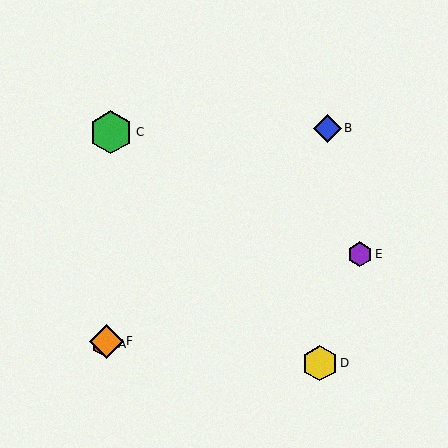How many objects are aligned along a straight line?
3 objects (A, B, F) are aligned along a straight line.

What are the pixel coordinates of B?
Object B is at (327, 128).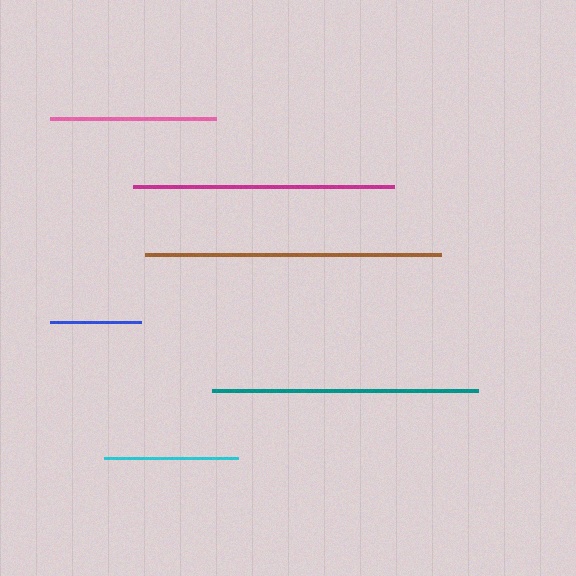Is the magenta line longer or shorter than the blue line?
The magenta line is longer than the blue line.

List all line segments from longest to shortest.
From longest to shortest: brown, teal, magenta, pink, cyan, blue.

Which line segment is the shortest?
The blue line is the shortest at approximately 92 pixels.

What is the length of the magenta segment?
The magenta segment is approximately 262 pixels long.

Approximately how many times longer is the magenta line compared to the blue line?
The magenta line is approximately 2.9 times the length of the blue line.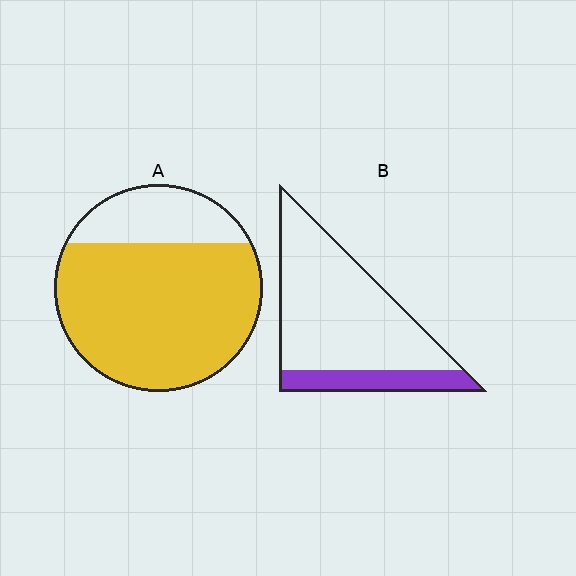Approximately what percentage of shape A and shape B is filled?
A is approximately 75% and B is approximately 20%.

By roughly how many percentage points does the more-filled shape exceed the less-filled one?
By roughly 55 percentage points (A over B).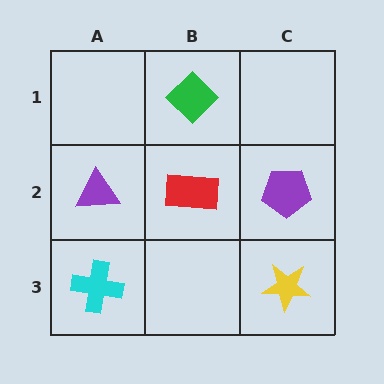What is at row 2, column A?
A purple triangle.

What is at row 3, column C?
A yellow star.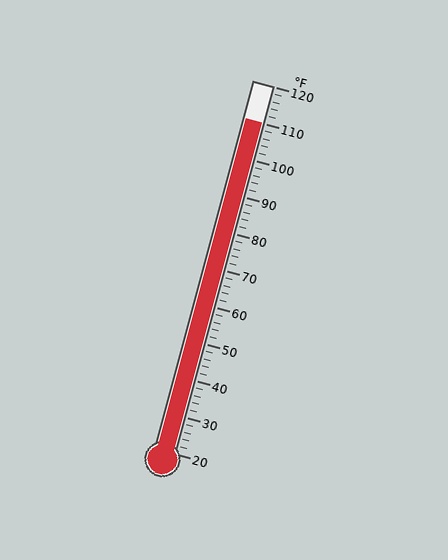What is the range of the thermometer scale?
The thermometer scale ranges from 20°F to 120°F.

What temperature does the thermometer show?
The thermometer shows approximately 110°F.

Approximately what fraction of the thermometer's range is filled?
The thermometer is filled to approximately 90% of its range.